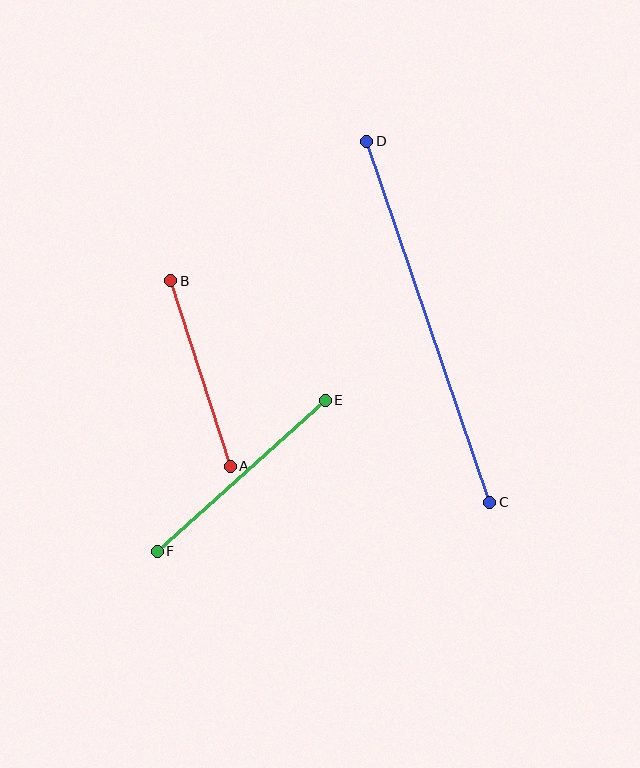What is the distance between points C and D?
The distance is approximately 381 pixels.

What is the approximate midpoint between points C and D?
The midpoint is at approximately (428, 322) pixels.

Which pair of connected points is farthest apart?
Points C and D are farthest apart.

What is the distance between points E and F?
The distance is approximately 226 pixels.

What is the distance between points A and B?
The distance is approximately 195 pixels.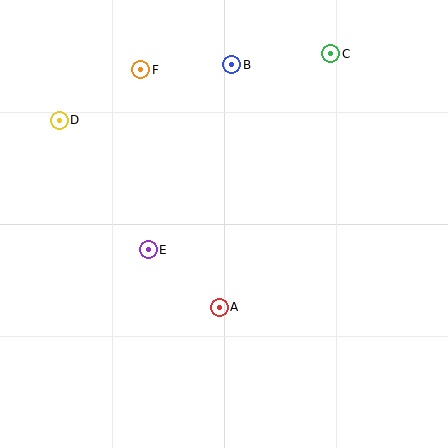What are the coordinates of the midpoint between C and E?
The midpoint between C and E is at (239, 152).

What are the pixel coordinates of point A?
Point A is at (219, 307).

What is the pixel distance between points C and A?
The distance between C and A is 277 pixels.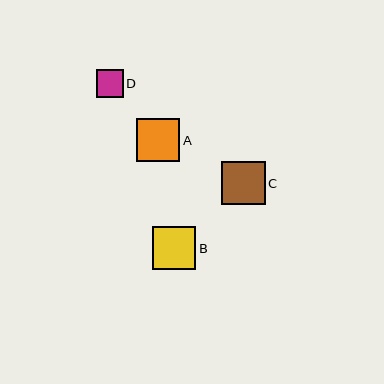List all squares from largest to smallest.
From largest to smallest: B, C, A, D.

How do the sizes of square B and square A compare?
Square B and square A are approximately the same size.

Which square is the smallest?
Square D is the smallest with a size of approximately 27 pixels.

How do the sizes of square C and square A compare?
Square C and square A are approximately the same size.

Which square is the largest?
Square B is the largest with a size of approximately 43 pixels.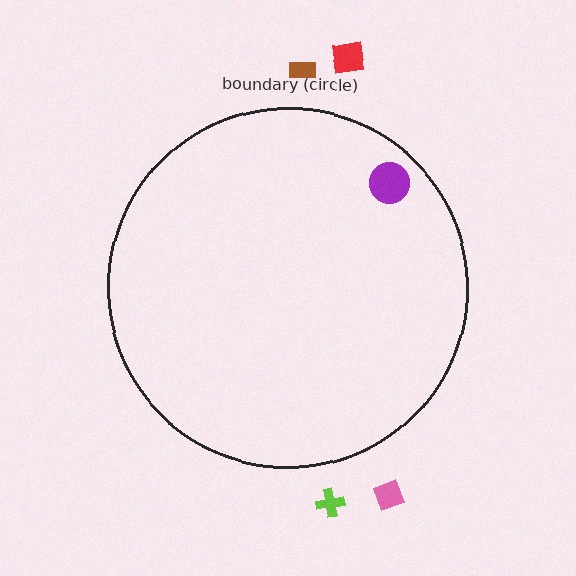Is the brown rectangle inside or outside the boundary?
Outside.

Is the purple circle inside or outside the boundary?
Inside.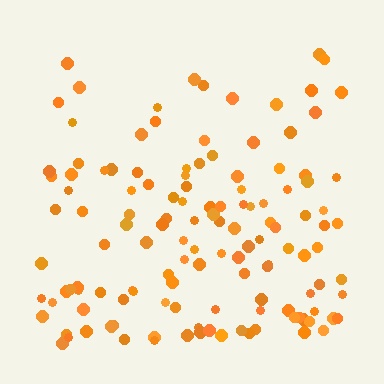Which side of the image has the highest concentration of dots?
The bottom.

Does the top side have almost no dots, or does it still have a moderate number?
Still a moderate number, just noticeably fewer than the bottom.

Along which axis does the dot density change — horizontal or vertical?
Vertical.